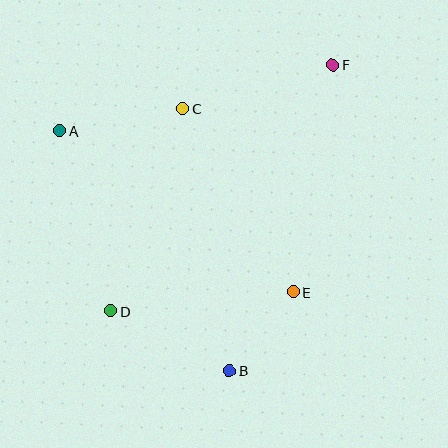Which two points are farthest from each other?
Points D and F are farthest from each other.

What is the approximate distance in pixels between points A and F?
The distance between A and F is approximately 281 pixels.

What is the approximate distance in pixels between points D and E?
The distance between D and E is approximately 183 pixels.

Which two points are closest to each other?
Points B and E are closest to each other.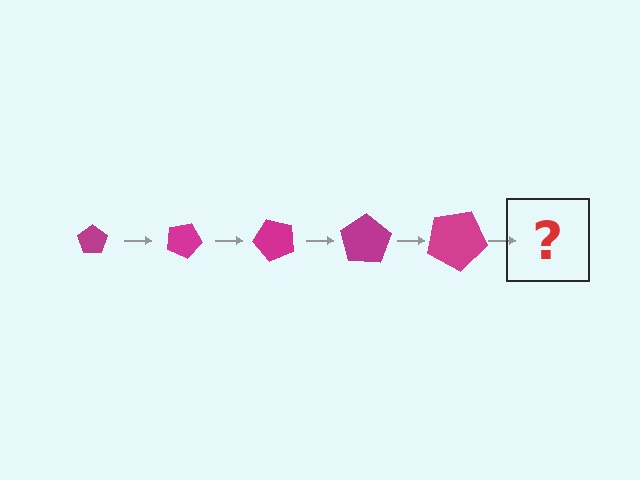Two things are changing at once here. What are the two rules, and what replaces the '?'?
The two rules are that the pentagon grows larger each step and it rotates 25 degrees each step. The '?' should be a pentagon, larger than the previous one and rotated 125 degrees from the start.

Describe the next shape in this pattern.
It should be a pentagon, larger than the previous one and rotated 125 degrees from the start.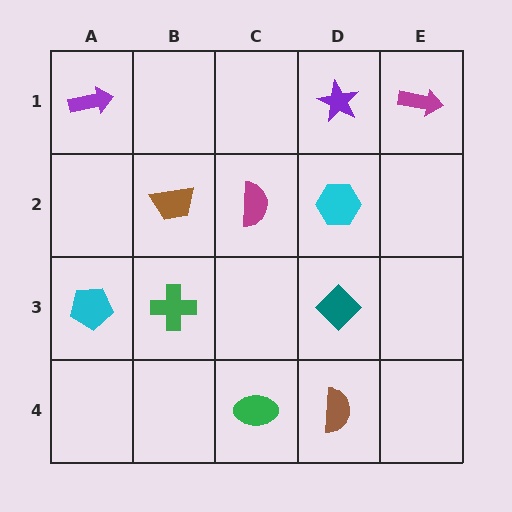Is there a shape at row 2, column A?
No, that cell is empty.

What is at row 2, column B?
A brown trapezoid.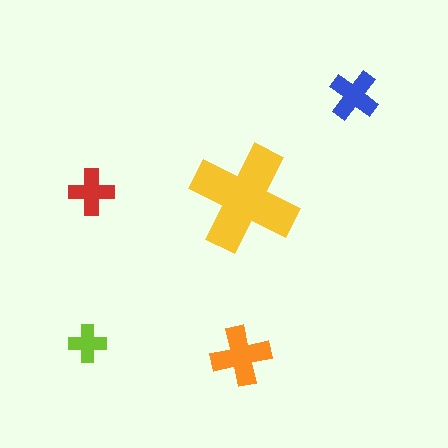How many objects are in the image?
There are 5 objects in the image.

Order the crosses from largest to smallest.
the yellow one, the orange one, the blue one, the red one, the lime one.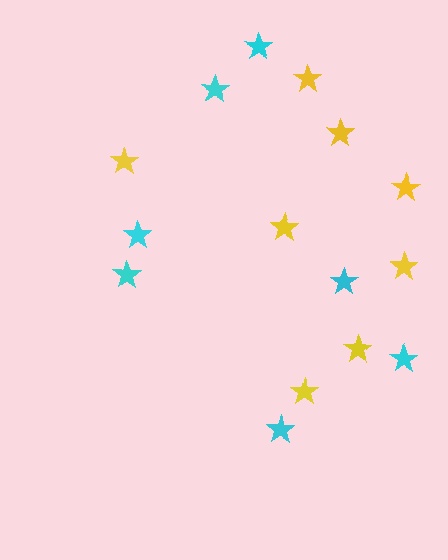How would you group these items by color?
There are 2 groups: one group of cyan stars (7) and one group of yellow stars (8).